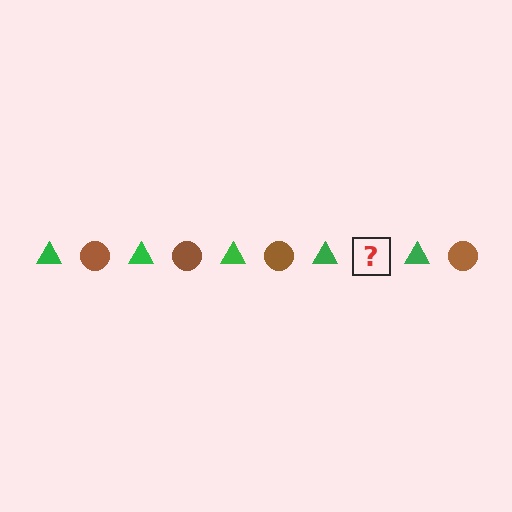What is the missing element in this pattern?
The missing element is a brown circle.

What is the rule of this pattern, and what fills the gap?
The rule is that the pattern alternates between green triangle and brown circle. The gap should be filled with a brown circle.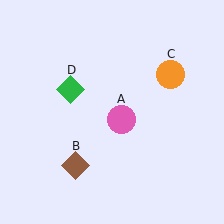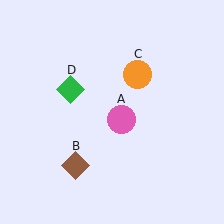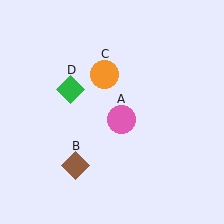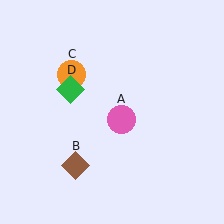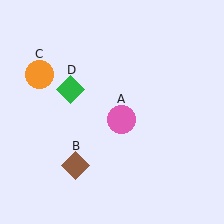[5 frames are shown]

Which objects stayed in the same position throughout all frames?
Pink circle (object A) and brown diamond (object B) and green diamond (object D) remained stationary.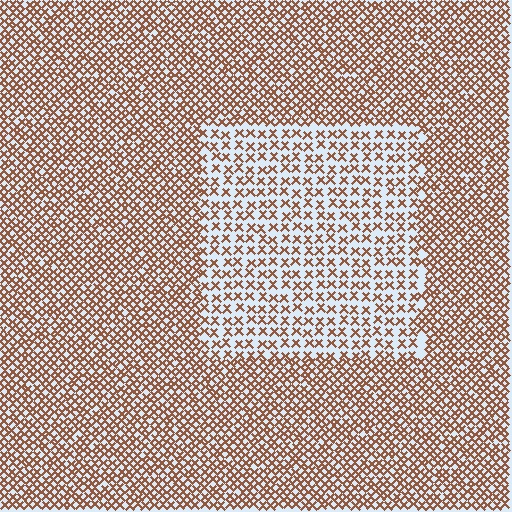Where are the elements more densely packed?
The elements are more densely packed outside the rectangle boundary.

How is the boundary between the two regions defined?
The boundary is defined by a change in element density (approximately 1.9x ratio). All elements are the same color, size, and shape.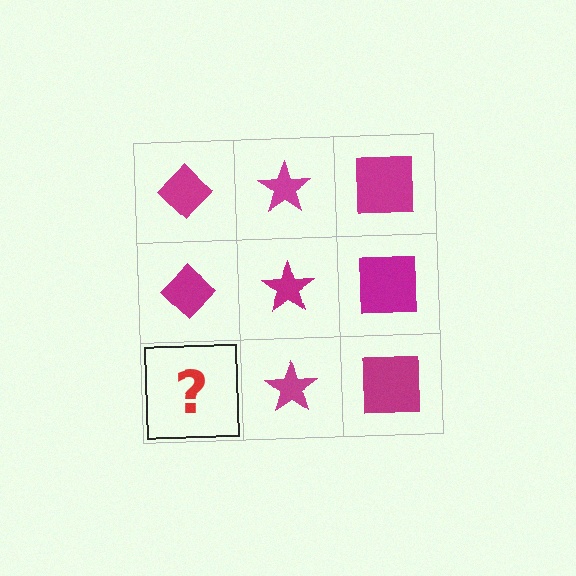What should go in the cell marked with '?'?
The missing cell should contain a magenta diamond.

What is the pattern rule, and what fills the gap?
The rule is that each column has a consistent shape. The gap should be filled with a magenta diamond.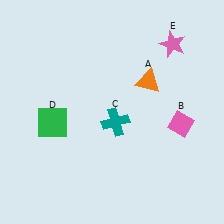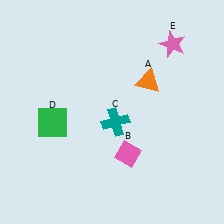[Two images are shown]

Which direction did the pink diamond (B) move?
The pink diamond (B) moved left.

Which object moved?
The pink diamond (B) moved left.